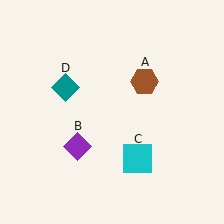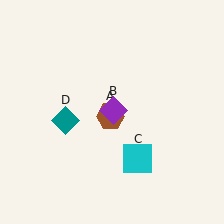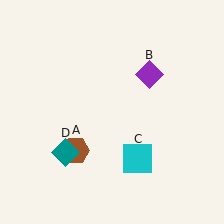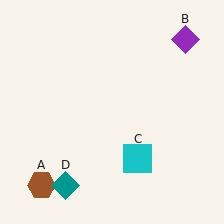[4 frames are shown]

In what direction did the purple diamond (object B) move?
The purple diamond (object B) moved up and to the right.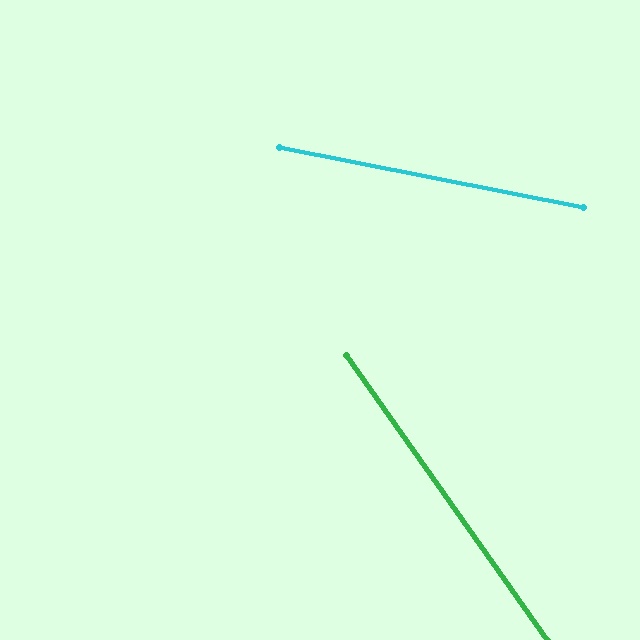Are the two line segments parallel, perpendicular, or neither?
Neither parallel nor perpendicular — they differ by about 44°.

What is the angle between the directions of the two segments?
Approximately 44 degrees.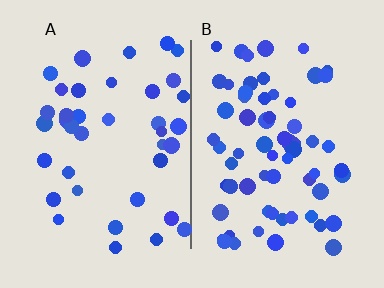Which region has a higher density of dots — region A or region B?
B (the right).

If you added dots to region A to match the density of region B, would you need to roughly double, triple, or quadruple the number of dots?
Approximately double.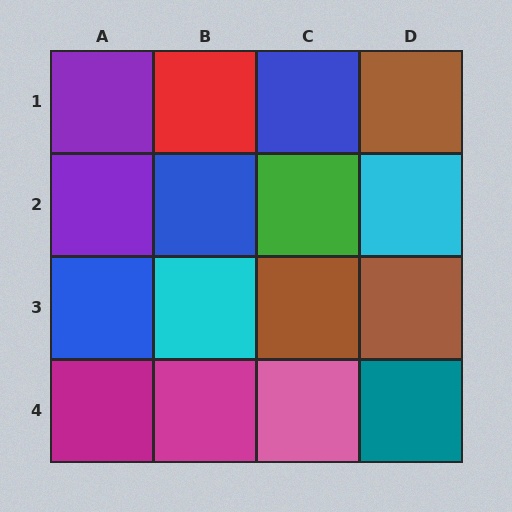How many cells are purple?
2 cells are purple.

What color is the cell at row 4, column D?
Teal.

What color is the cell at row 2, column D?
Cyan.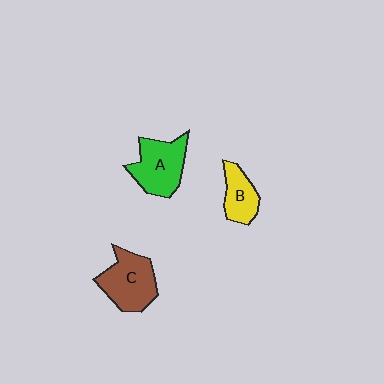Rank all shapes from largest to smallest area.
From largest to smallest: C (brown), A (green), B (yellow).